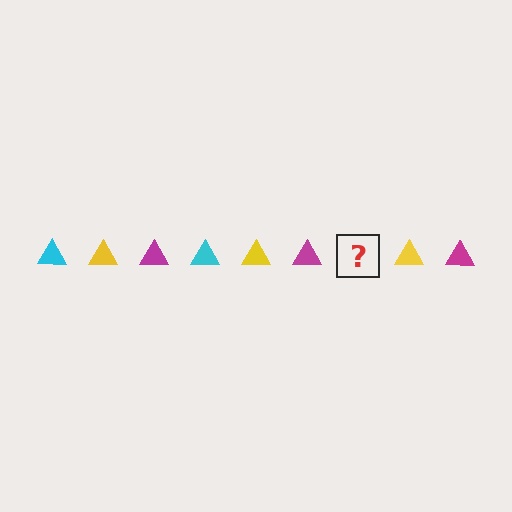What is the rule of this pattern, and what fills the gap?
The rule is that the pattern cycles through cyan, yellow, magenta triangles. The gap should be filled with a cyan triangle.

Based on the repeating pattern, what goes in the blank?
The blank should be a cyan triangle.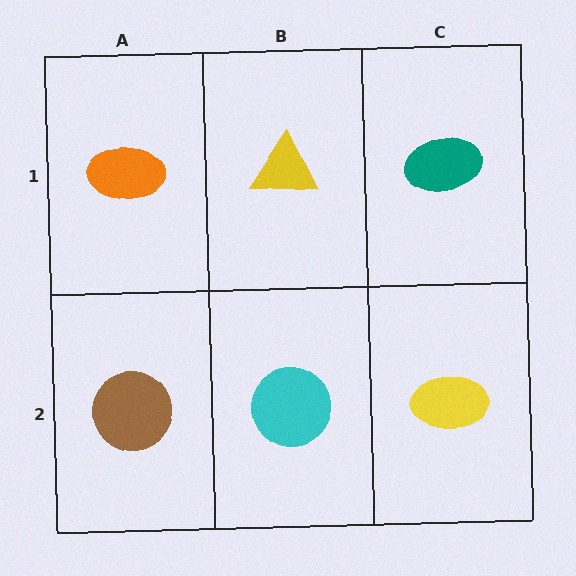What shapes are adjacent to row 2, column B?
A yellow triangle (row 1, column B), a brown circle (row 2, column A), a yellow ellipse (row 2, column C).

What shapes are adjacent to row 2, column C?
A teal ellipse (row 1, column C), a cyan circle (row 2, column B).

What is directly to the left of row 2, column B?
A brown circle.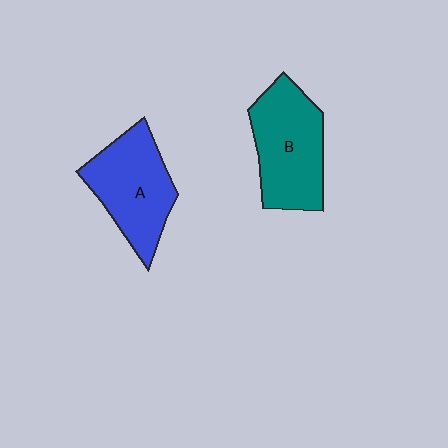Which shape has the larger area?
Shape B (teal).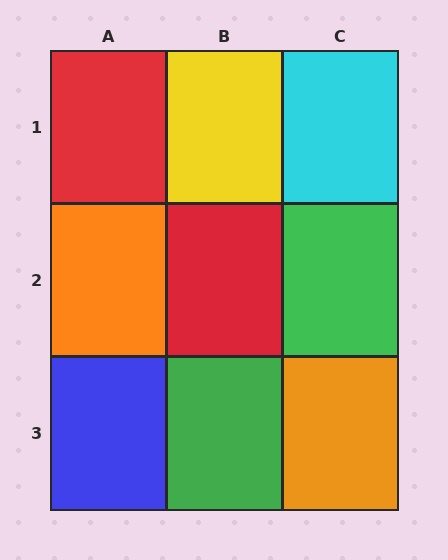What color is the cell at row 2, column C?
Green.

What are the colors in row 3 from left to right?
Blue, green, orange.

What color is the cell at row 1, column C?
Cyan.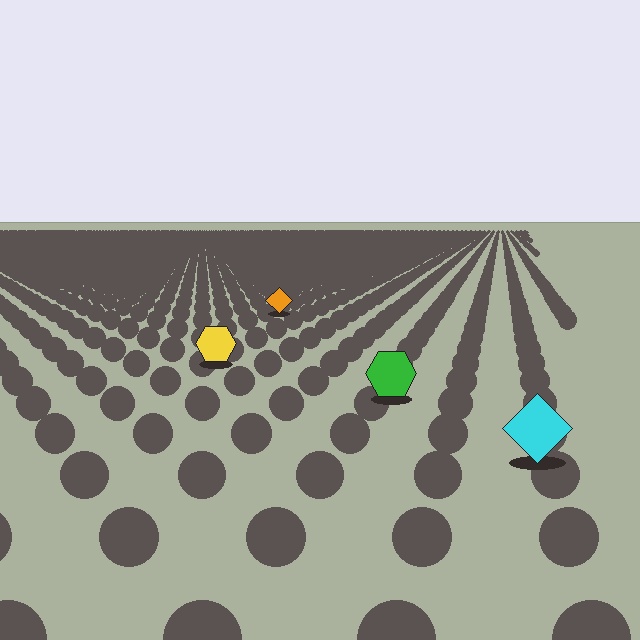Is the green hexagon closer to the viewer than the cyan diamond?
No. The cyan diamond is closer — you can tell from the texture gradient: the ground texture is coarser near it.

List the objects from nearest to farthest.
From nearest to farthest: the cyan diamond, the green hexagon, the yellow hexagon, the orange diamond.